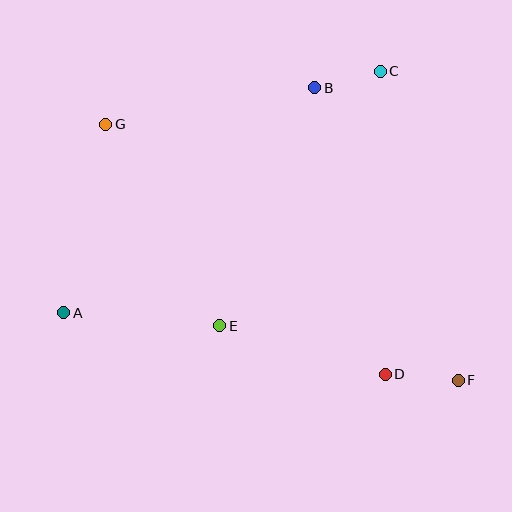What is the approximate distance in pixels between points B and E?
The distance between B and E is approximately 256 pixels.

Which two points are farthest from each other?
Points F and G are farthest from each other.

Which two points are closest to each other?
Points B and C are closest to each other.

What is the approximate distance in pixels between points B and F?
The distance between B and F is approximately 326 pixels.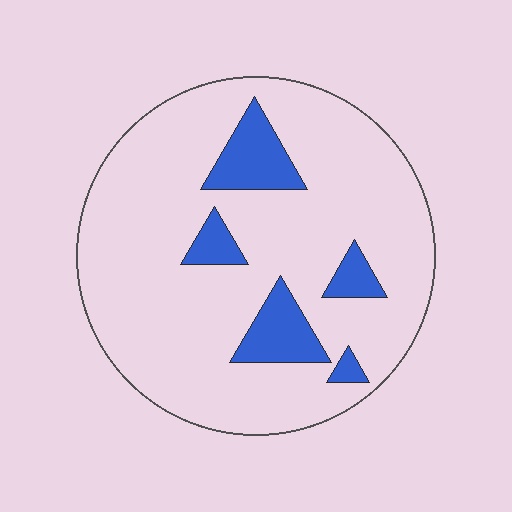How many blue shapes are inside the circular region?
5.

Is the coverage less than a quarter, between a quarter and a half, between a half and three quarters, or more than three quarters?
Less than a quarter.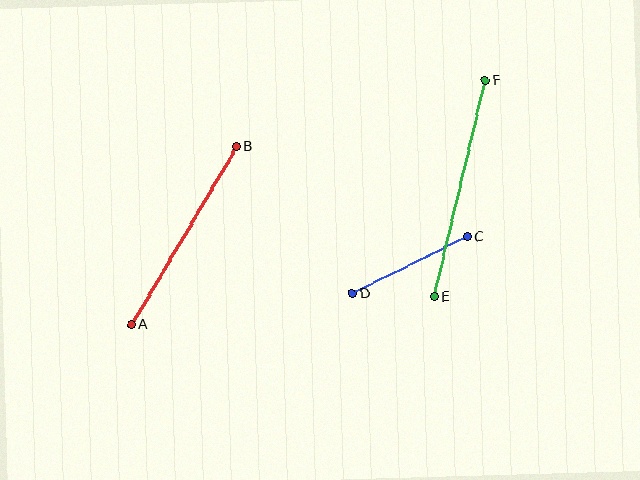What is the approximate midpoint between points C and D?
The midpoint is at approximately (410, 265) pixels.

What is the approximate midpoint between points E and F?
The midpoint is at approximately (460, 188) pixels.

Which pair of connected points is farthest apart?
Points E and F are farthest apart.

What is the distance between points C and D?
The distance is approximately 129 pixels.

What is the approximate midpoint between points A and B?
The midpoint is at approximately (184, 236) pixels.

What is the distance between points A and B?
The distance is approximately 207 pixels.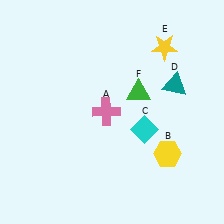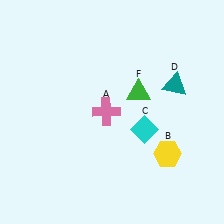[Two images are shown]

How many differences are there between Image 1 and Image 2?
There is 1 difference between the two images.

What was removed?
The yellow star (E) was removed in Image 2.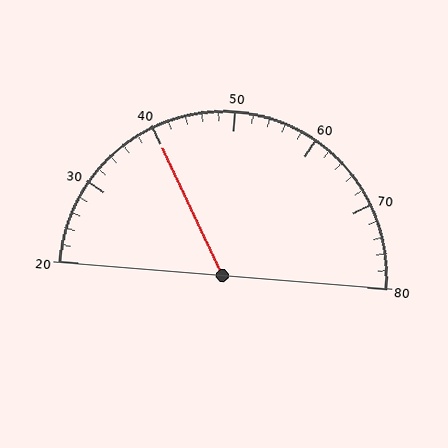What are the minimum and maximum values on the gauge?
The gauge ranges from 20 to 80.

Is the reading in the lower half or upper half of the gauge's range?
The reading is in the lower half of the range (20 to 80).